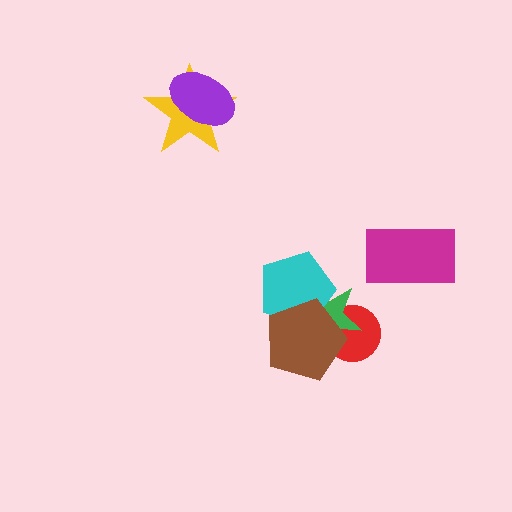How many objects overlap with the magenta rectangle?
0 objects overlap with the magenta rectangle.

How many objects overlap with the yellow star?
1 object overlaps with the yellow star.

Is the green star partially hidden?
Yes, it is partially covered by another shape.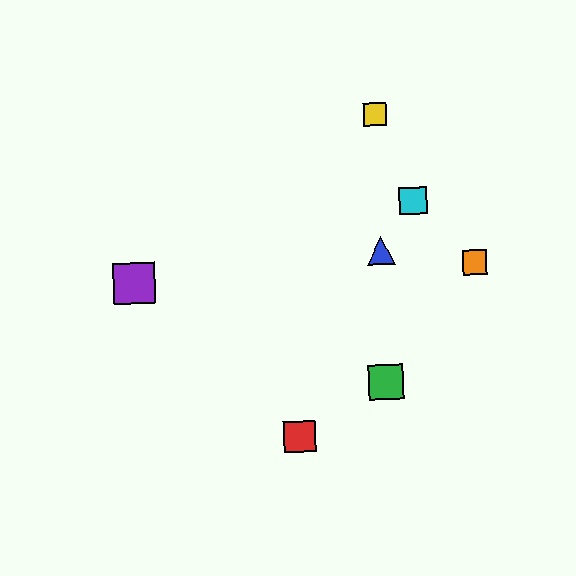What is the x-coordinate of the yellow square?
The yellow square is at x≈375.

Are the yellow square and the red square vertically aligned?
No, the yellow square is at x≈375 and the red square is at x≈300.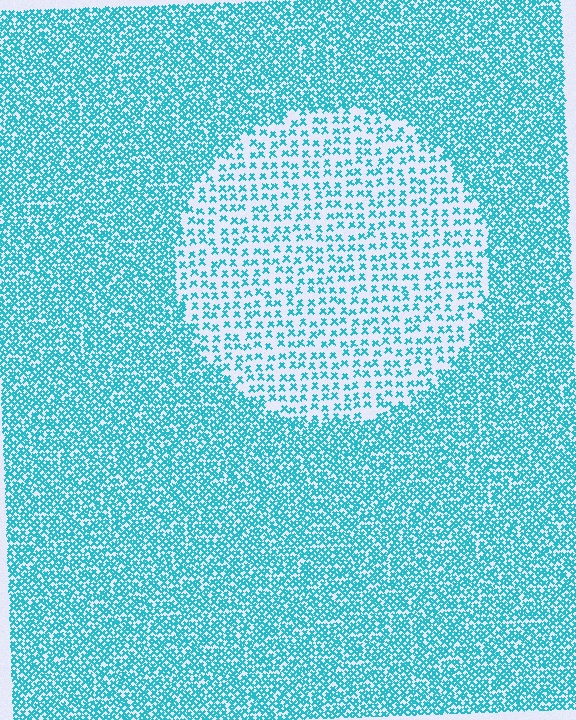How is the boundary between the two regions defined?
The boundary is defined by a change in element density (approximately 2.3x ratio). All elements are the same color, size, and shape.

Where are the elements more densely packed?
The elements are more densely packed outside the circle boundary.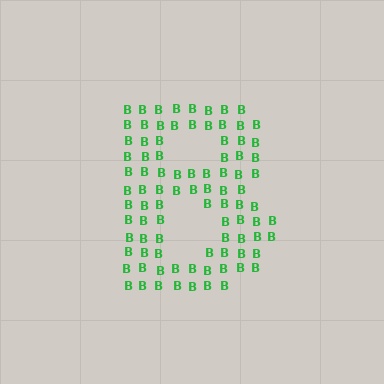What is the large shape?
The large shape is the letter B.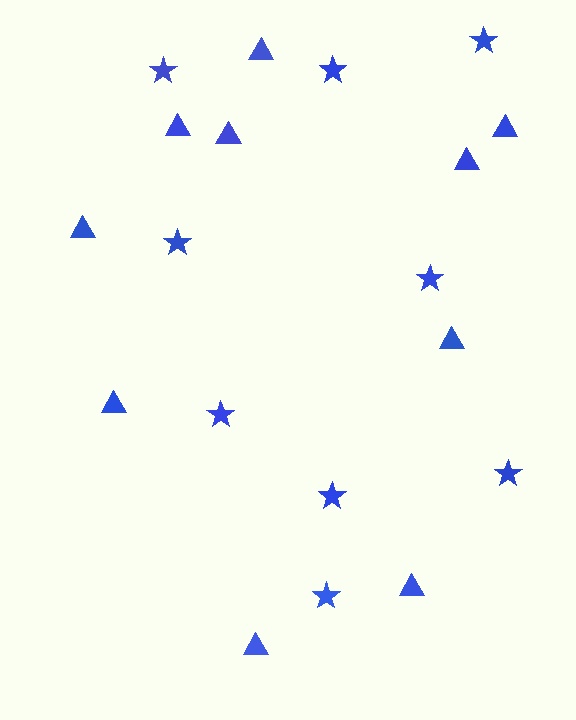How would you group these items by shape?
There are 2 groups: one group of stars (9) and one group of triangles (10).